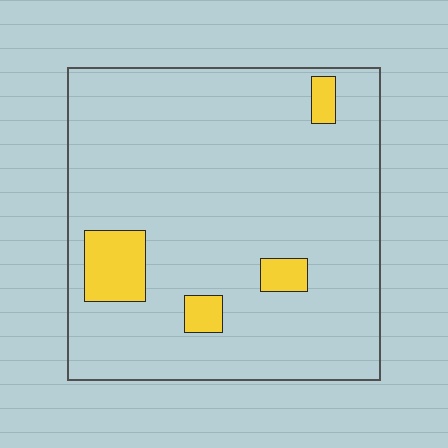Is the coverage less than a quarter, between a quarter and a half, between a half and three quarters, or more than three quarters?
Less than a quarter.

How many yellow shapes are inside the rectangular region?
4.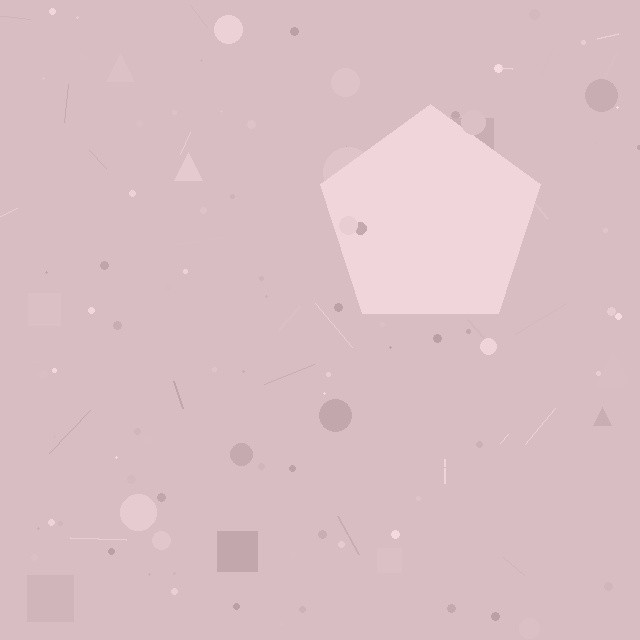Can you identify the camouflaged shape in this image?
The camouflaged shape is a pentagon.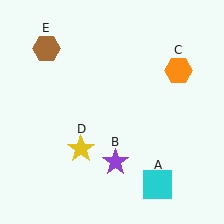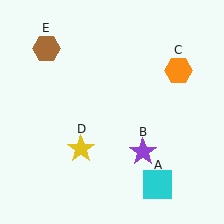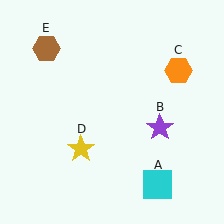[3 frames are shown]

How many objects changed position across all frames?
1 object changed position: purple star (object B).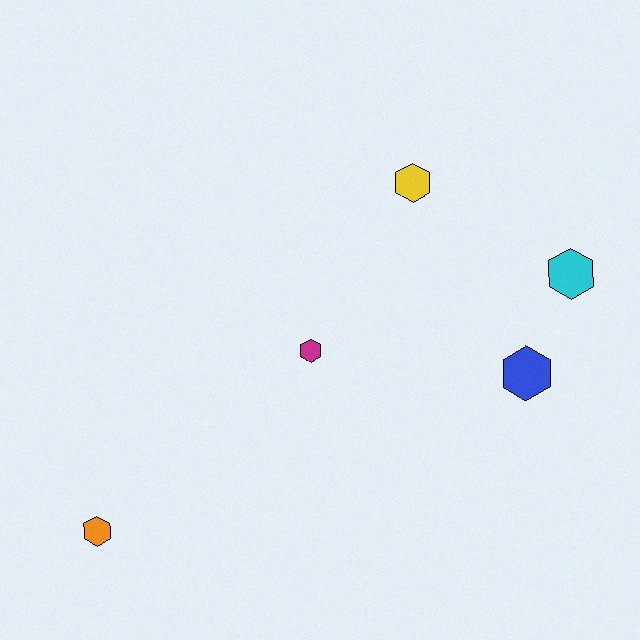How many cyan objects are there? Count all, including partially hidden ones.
There is 1 cyan object.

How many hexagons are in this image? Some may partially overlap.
There are 5 hexagons.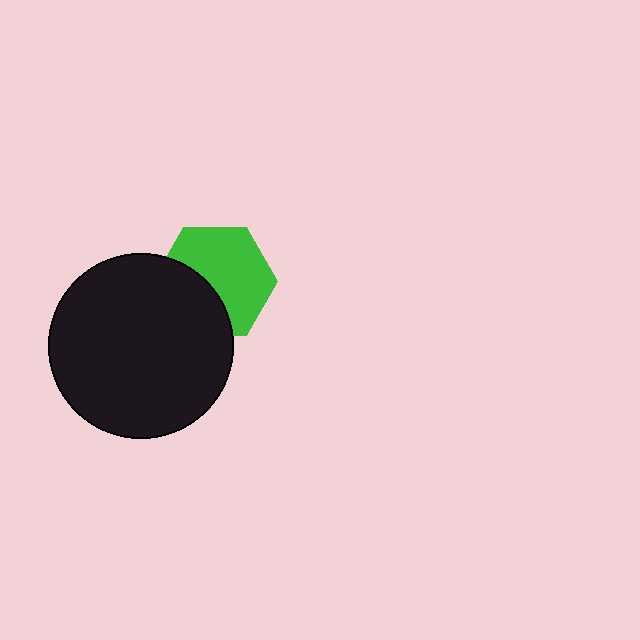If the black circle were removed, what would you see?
You would see the complete green hexagon.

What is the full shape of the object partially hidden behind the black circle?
The partially hidden object is a green hexagon.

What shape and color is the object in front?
The object in front is a black circle.